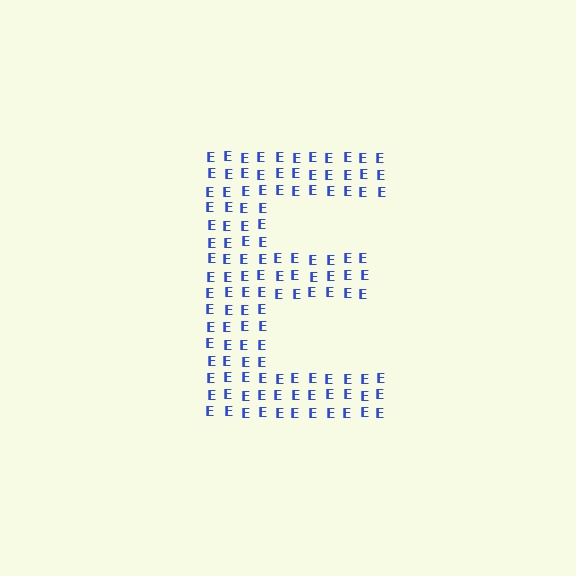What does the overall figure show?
The overall figure shows the letter E.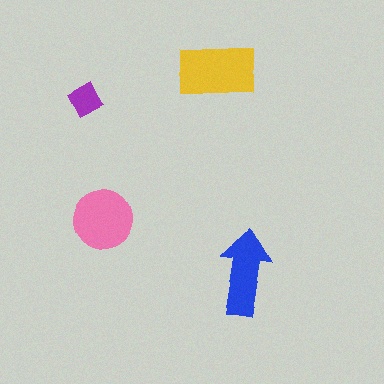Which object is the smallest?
The purple diamond.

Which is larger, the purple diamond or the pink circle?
The pink circle.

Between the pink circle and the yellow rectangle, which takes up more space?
The yellow rectangle.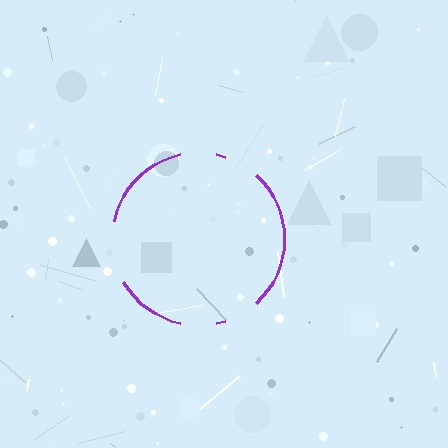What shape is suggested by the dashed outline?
The dashed outline suggests a circle.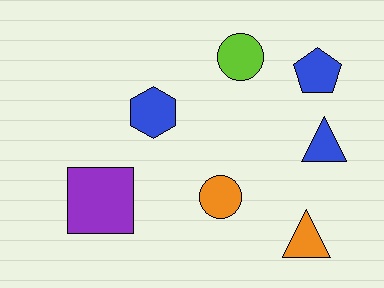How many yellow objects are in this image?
There are no yellow objects.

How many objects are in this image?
There are 7 objects.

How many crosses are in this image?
There are no crosses.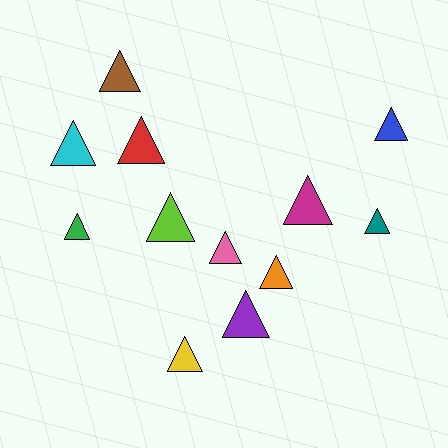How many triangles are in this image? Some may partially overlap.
There are 12 triangles.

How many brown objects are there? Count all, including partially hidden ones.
There is 1 brown object.